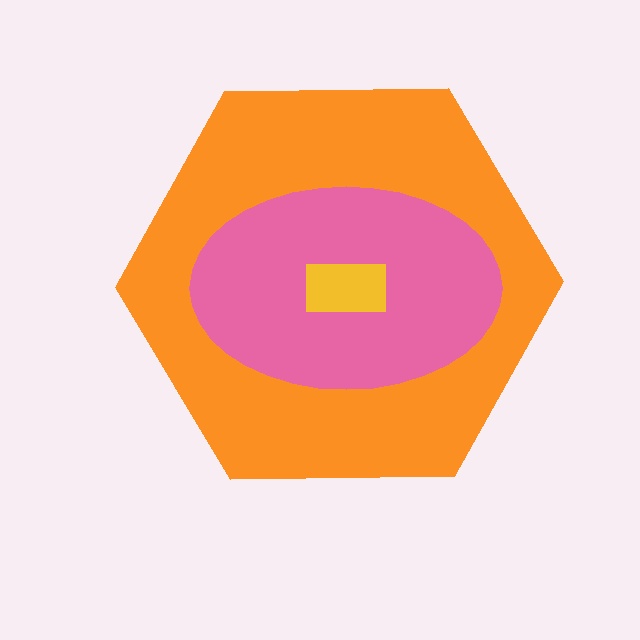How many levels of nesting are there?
3.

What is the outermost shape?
The orange hexagon.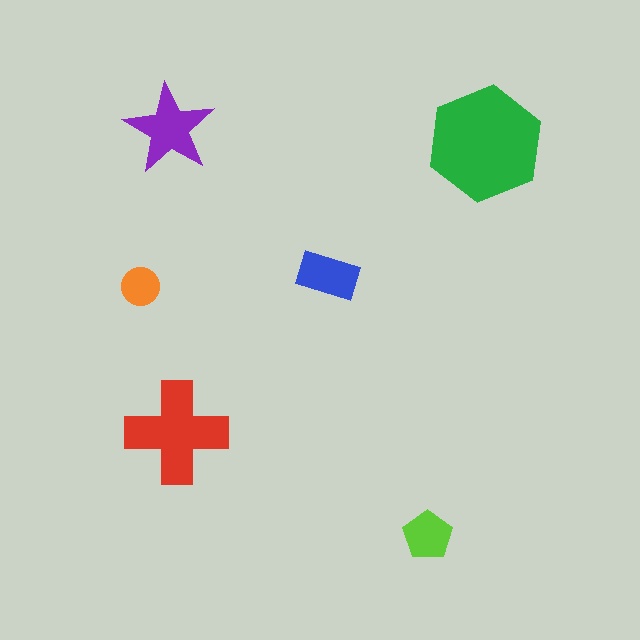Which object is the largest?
The green hexagon.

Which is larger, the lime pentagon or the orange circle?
The lime pentagon.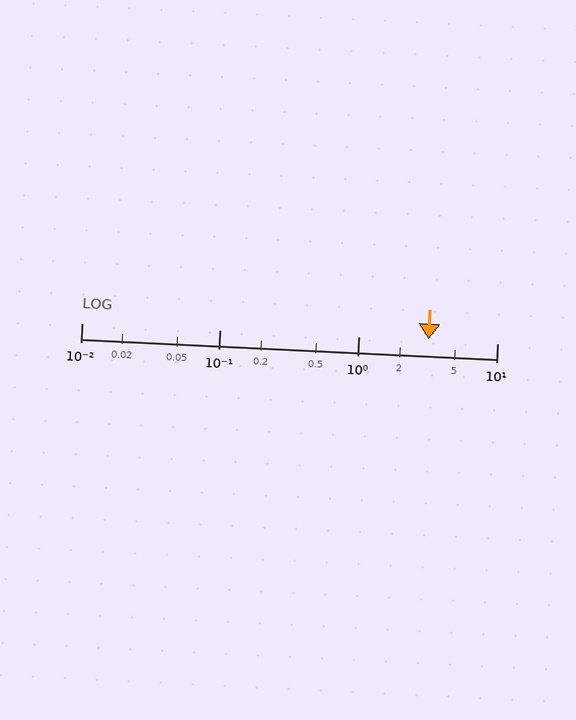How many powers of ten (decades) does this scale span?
The scale spans 3 decades, from 0.01 to 10.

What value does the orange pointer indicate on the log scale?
The pointer indicates approximately 3.2.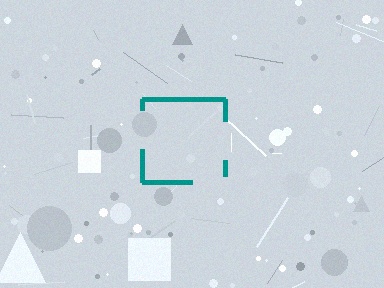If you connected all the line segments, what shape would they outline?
They would outline a square.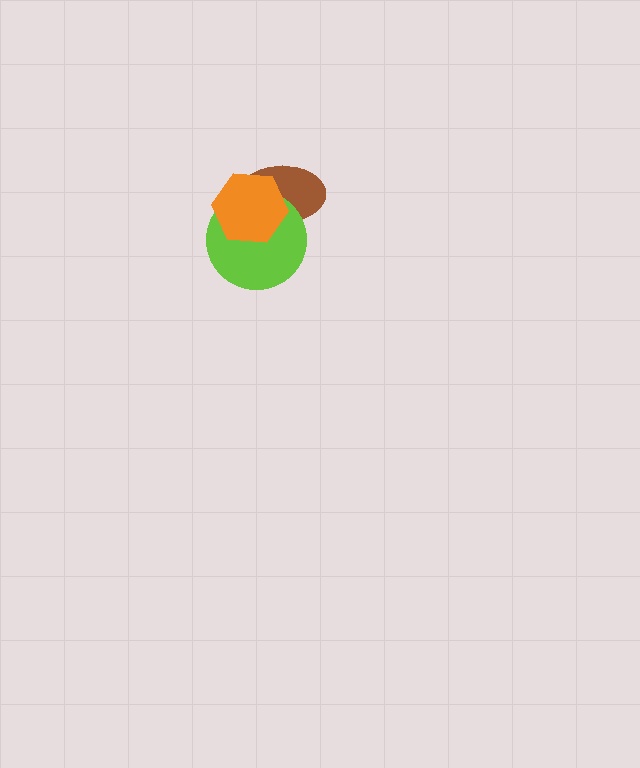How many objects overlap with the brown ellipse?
2 objects overlap with the brown ellipse.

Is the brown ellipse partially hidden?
Yes, it is partially covered by another shape.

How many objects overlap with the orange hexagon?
2 objects overlap with the orange hexagon.